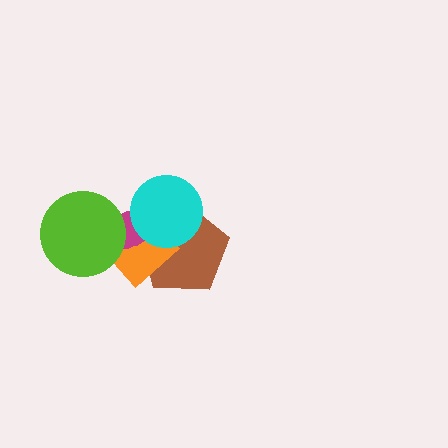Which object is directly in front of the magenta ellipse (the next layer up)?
The lime circle is directly in front of the magenta ellipse.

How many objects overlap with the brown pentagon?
3 objects overlap with the brown pentagon.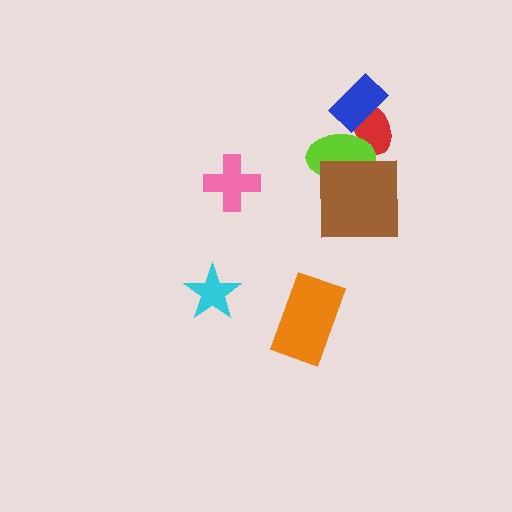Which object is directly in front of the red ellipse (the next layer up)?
The blue rectangle is directly in front of the red ellipse.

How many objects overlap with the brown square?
1 object overlaps with the brown square.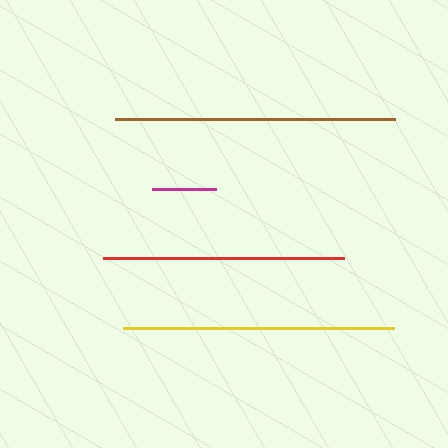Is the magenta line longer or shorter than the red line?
The red line is longer than the magenta line.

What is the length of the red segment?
The red segment is approximately 241 pixels long.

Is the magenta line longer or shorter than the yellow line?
The yellow line is longer than the magenta line.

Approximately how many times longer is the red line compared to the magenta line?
The red line is approximately 3.8 times the length of the magenta line.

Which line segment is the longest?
The brown line is the longest at approximately 280 pixels.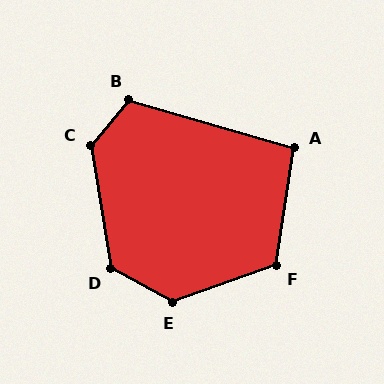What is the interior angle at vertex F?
Approximately 118 degrees (obtuse).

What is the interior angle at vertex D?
Approximately 128 degrees (obtuse).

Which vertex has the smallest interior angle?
A, at approximately 97 degrees.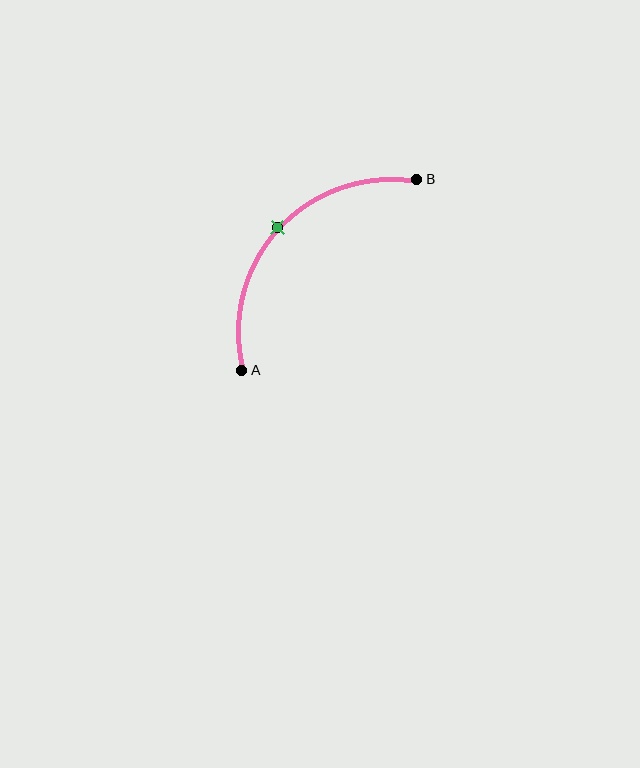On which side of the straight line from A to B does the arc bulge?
The arc bulges above and to the left of the straight line connecting A and B.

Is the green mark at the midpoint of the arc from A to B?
Yes. The green mark lies on the arc at equal arc-length from both A and B — it is the arc midpoint.